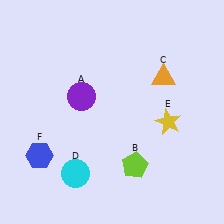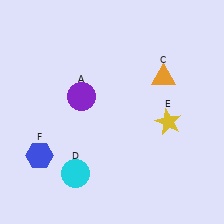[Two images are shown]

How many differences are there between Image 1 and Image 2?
There is 1 difference between the two images.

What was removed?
The lime pentagon (B) was removed in Image 2.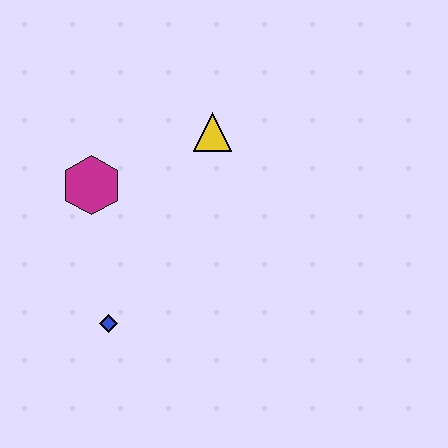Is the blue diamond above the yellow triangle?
No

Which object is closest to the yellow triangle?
The magenta hexagon is closest to the yellow triangle.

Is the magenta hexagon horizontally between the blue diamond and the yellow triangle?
No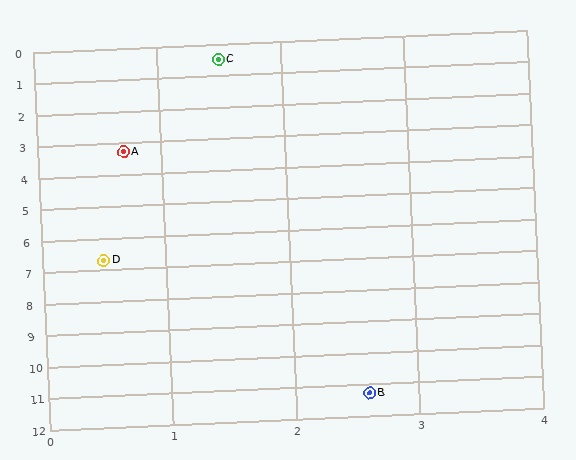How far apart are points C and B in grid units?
Points C and B are about 10.9 grid units apart.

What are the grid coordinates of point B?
Point B is at approximately (2.6, 11.3).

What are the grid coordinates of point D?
Point D is at approximately (0.5, 6.7).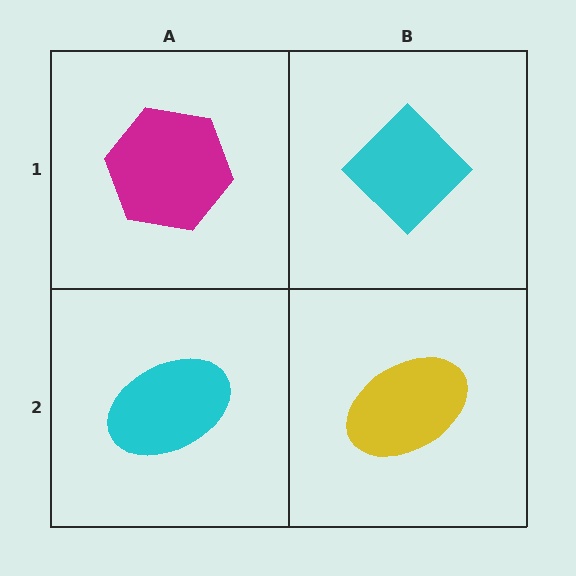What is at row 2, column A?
A cyan ellipse.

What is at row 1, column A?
A magenta hexagon.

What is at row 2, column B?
A yellow ellipse.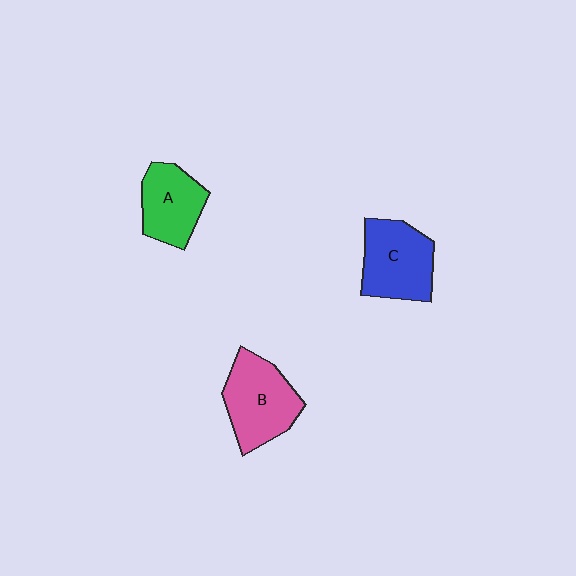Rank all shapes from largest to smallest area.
From largest to smallest: B (pink), C (blue), A (green).